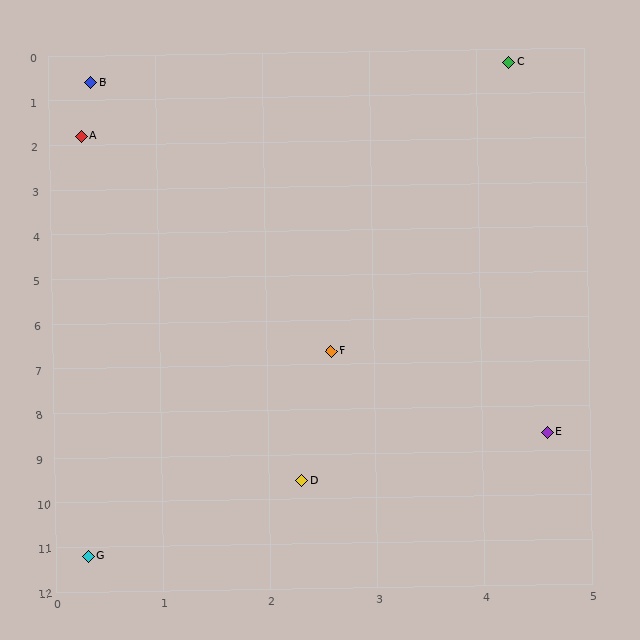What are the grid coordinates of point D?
Point D is at approximately (2.3, 9.6).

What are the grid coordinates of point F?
Point F is at approximately (2.6, 6.7).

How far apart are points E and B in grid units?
Points E and B are about 9.0 grid units apart.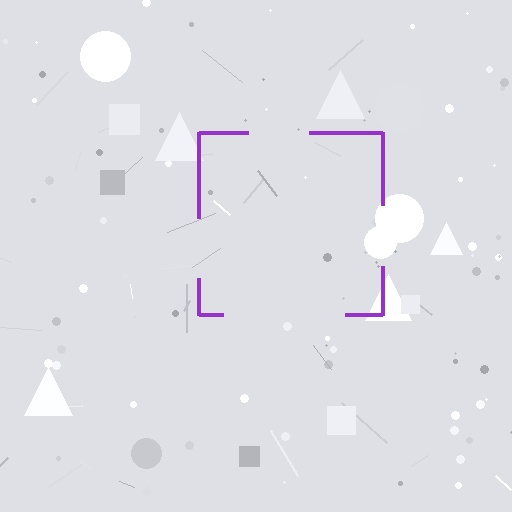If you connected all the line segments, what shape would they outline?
They would outline a square.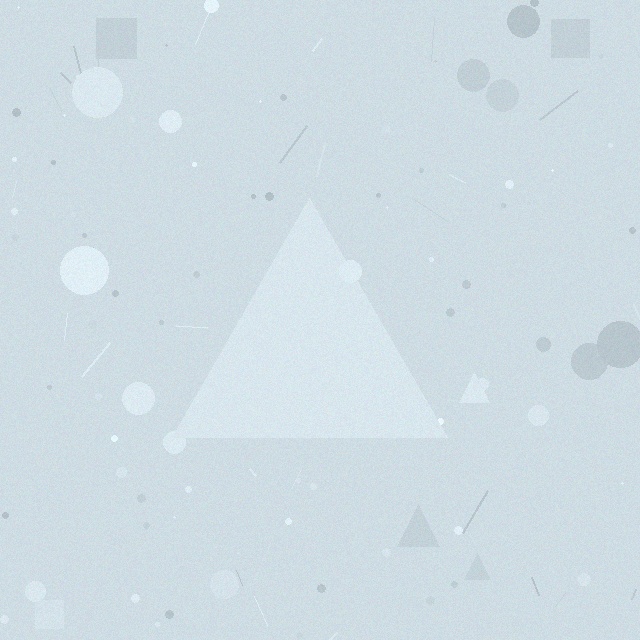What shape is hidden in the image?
A triangle is hidden in the image.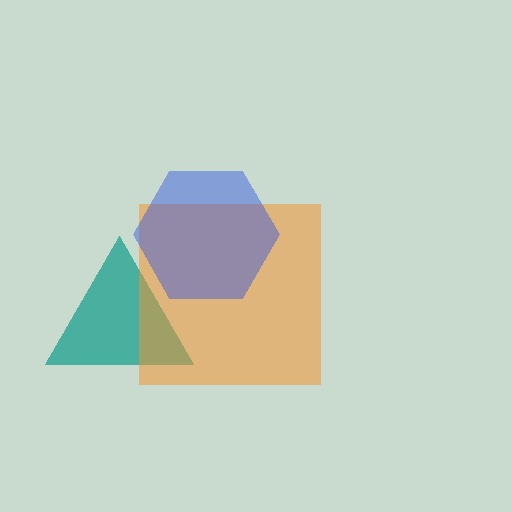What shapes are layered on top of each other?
The layered shapes are: a teal triangle, an orange square, a blue hexagon.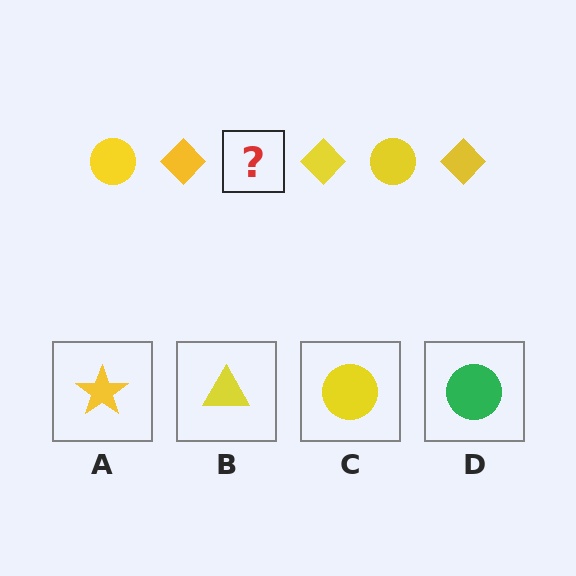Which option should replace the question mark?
Option C.